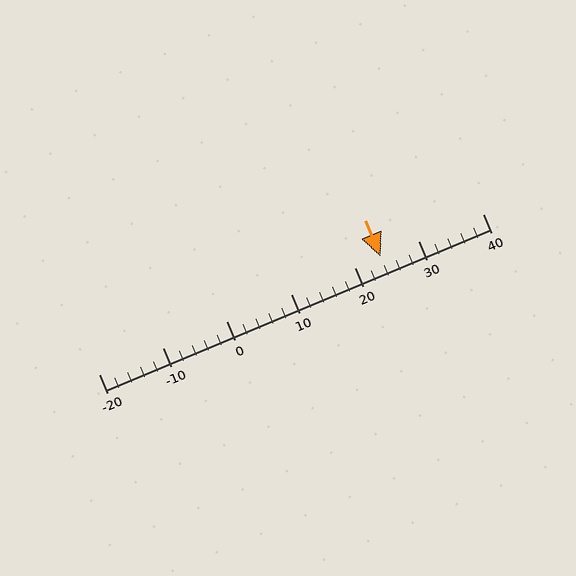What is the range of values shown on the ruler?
The ruler shows values from -20 to 40.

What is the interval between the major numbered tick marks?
The major tick marks are spaced 10 units apart.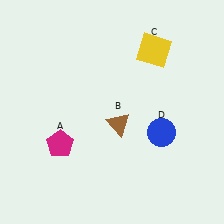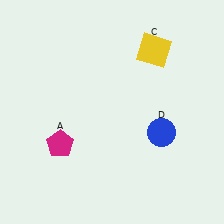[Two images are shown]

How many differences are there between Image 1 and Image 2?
There is 1 difference between the two images.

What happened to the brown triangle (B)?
The brown triangle (B) was removed in Image 2. It was in the bottom-right area of Image 1.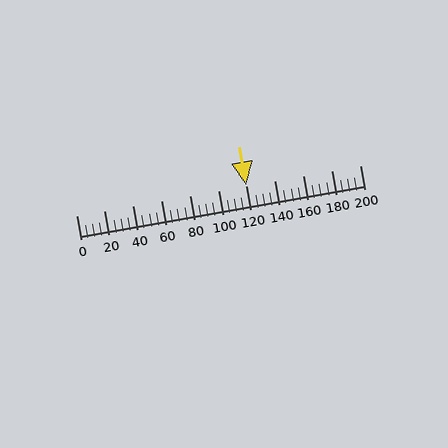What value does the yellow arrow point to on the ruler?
The yellow arrow points to approximately 120.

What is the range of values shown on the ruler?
The ruler shows values from 0 to 200.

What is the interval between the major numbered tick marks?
The major tick marks are spaced 20 units apart.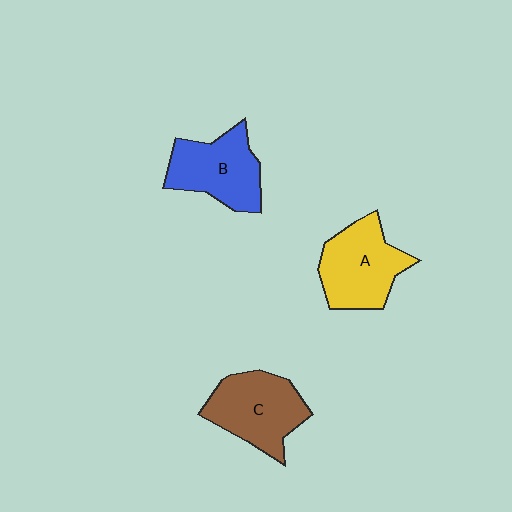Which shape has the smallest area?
Shape B (blue).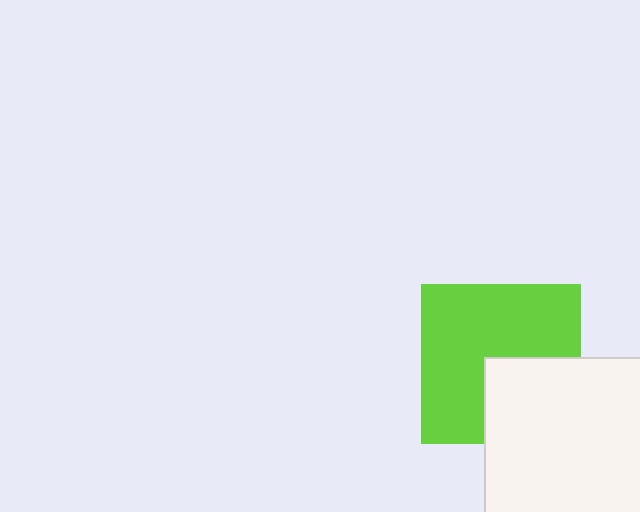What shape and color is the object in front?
The object in front is a white rectangle.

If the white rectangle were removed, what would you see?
You would see the complete lime square.